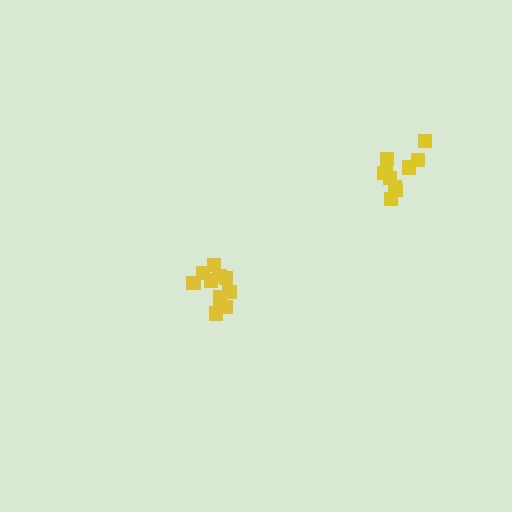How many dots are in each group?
Group 1: 11 dots, Group 2: 10 dots (21 total).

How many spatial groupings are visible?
There are 2 spatial groupings.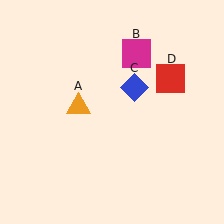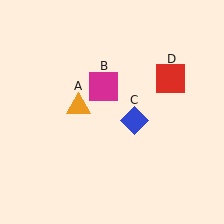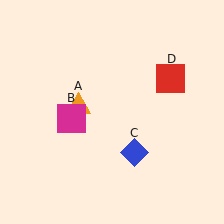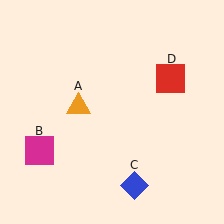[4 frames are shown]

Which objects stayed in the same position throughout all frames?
Orange triangle (object A) and red square (object D) remained stationary.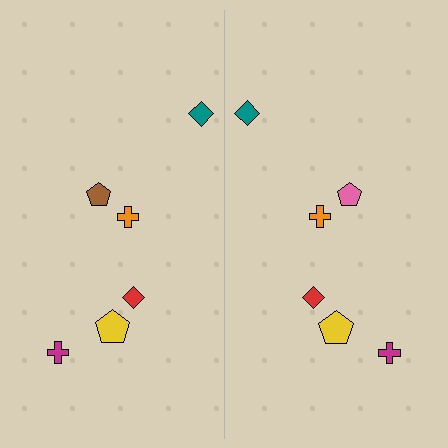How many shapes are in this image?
There are 12 shapes in this image.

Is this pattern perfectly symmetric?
No, the pattern is not perfectly symmetric. The pink pentagon on the right side breaks the symmetry — its mirror counterpart is brown.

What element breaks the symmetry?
The pink pentagon on the right side breaks the symmetry — its mirror counterpart is brown.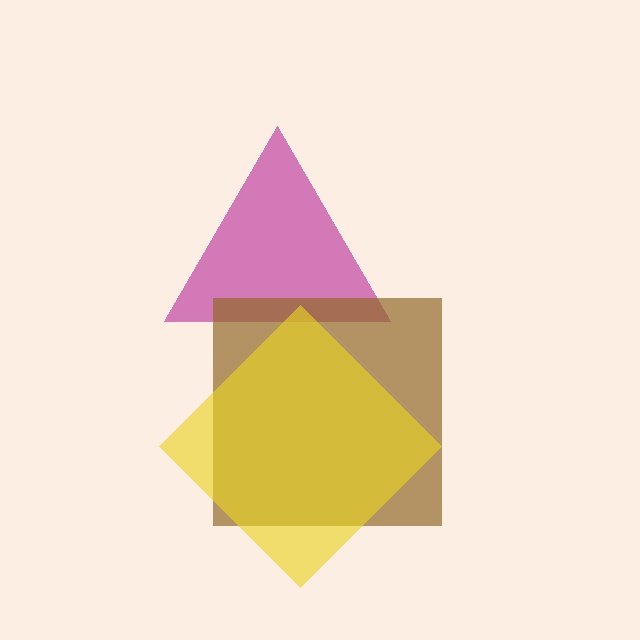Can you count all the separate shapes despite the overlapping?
Yes, there are 3 separate shapes.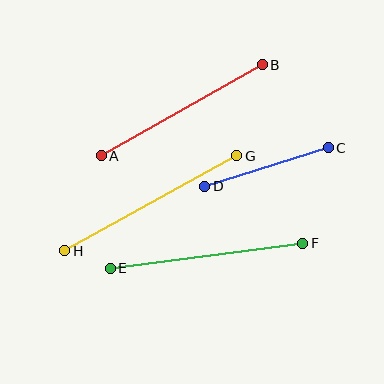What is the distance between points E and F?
The distance is approximately 194 pixels.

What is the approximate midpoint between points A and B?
The midpoint is at approximately (182, 110) pixels.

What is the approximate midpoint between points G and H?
The midpoint is at approximately (151, 203) pixels.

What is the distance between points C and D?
The distance is approximately 129 pixels.